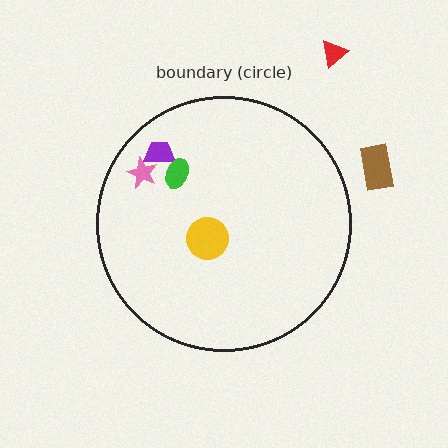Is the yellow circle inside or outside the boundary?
Inside.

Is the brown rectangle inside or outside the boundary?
Outside.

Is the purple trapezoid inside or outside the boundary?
Inside.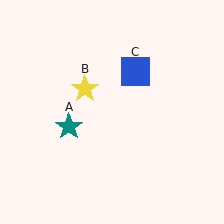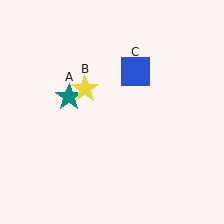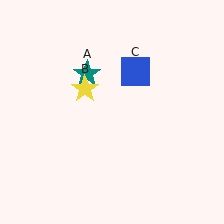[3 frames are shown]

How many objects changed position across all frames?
1 object changed position: teal star (object A).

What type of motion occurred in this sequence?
The teal star (object A) rotated clockwise around the center of the scene.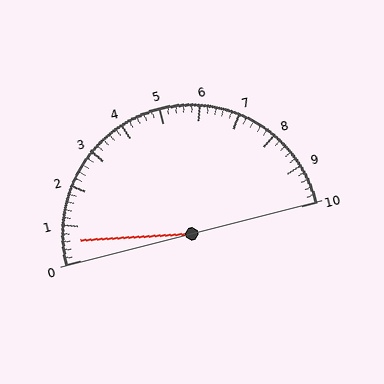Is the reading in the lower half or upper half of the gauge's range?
The reading is in the lower half of the range (0 to 10).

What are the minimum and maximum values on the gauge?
The gauge ranges from 0 to 10.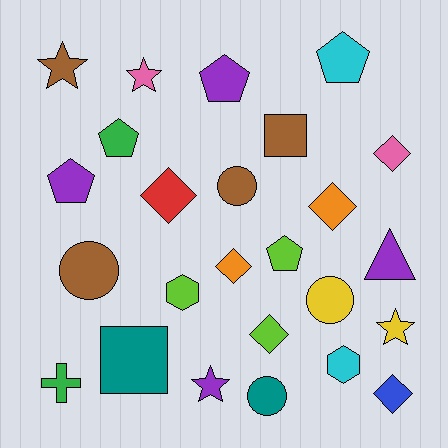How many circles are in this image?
There are 4 circles.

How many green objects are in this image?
There are 2 green objects.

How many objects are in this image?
There are 25 objects.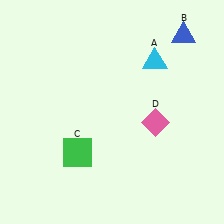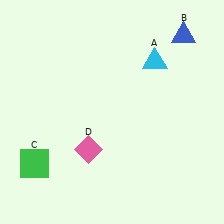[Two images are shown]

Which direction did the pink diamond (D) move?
The pink diamond (D) moved left.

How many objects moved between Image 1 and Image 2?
2 objects moved between the two images.